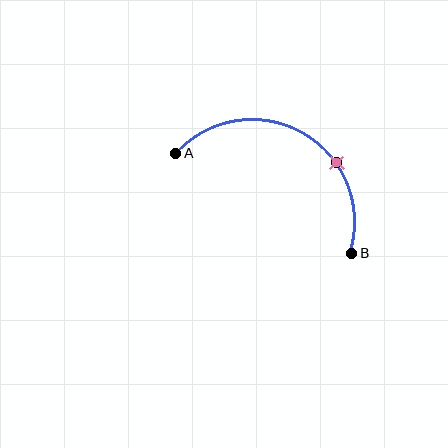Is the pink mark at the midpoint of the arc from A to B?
No. The pink mark lies on the arc but is closer to endpoint B. The arc midpoint would be at the point on the curve equidistant along the arc from both A and B.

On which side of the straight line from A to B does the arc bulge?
The arc bulges above the straight line connecting A and B.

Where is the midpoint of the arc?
The arc midpoint is the point on the curve farthest from the straight line joining A and B. It sits above that line.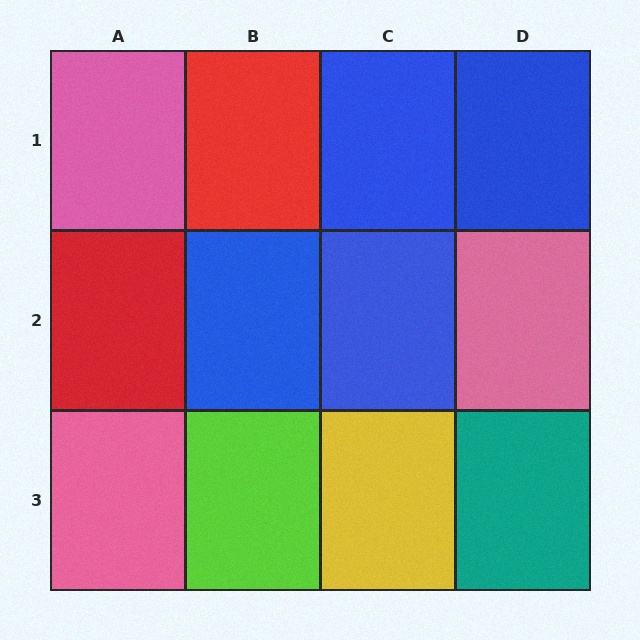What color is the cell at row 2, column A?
Red.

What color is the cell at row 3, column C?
Yellow.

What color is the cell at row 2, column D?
Pink.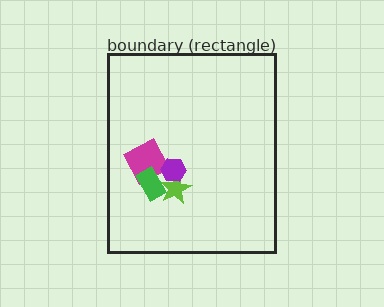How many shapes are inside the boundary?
4 inside, 0 outside.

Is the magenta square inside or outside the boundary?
Inside.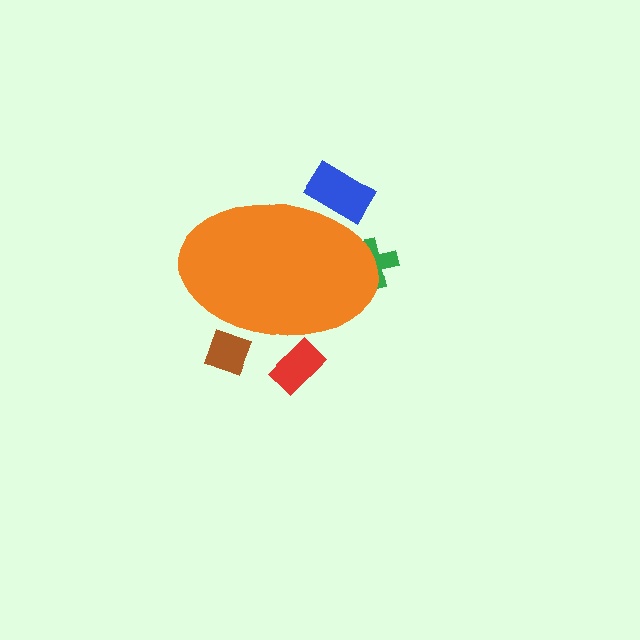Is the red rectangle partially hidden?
Yes, the red rectangle is partially hidden behind the orange ellipse.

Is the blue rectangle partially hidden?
Yes, the blue rectangle is partially hidden behind the orange ellipse.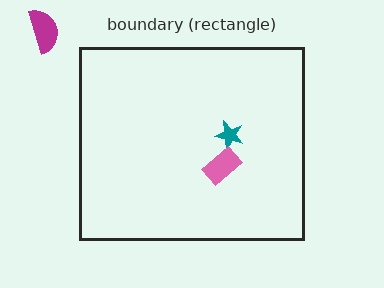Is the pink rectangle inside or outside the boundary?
Inside.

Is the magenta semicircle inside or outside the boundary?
Outside.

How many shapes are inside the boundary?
2 inside, 1 outside.